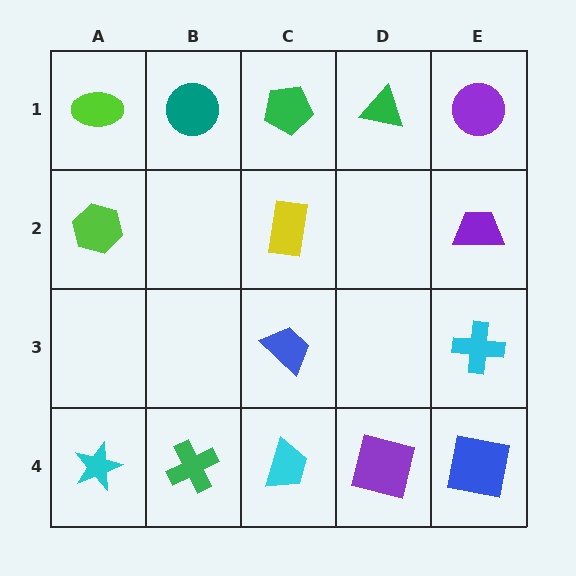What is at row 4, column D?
A purple square.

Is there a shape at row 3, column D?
No, that cell is empty.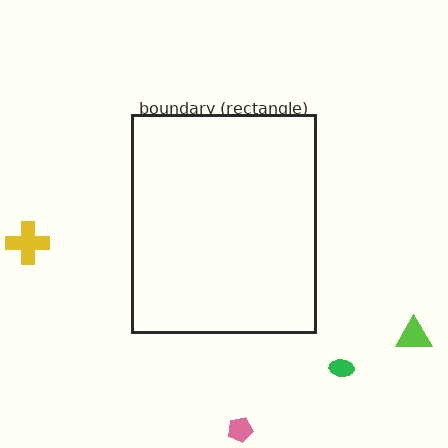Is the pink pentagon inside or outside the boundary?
Outside.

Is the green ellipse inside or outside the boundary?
Outside.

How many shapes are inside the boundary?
0 inside, 4 outside.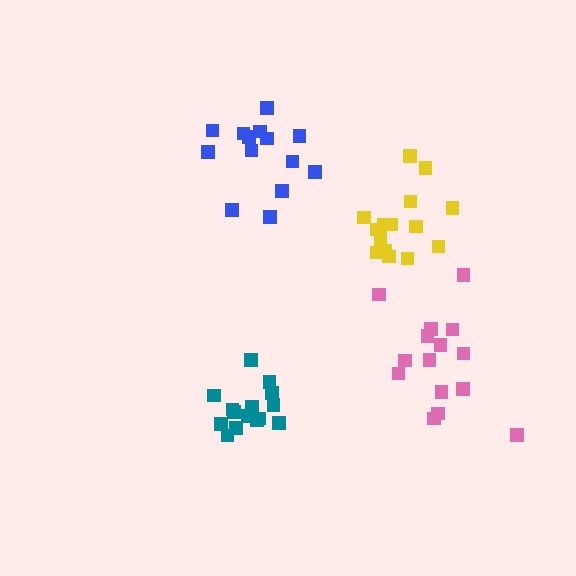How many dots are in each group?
Group 1: 15 dots, Group 2: 15 dots, Group 3: 16 dots, Group 4: 14 dots (60 total).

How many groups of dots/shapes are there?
There are 4 groups.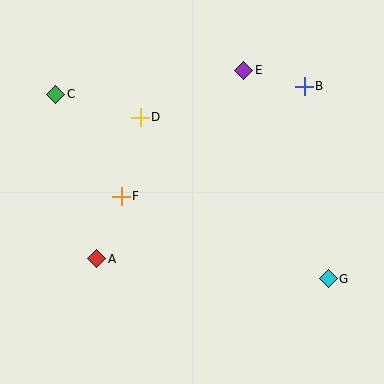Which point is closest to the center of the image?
Point F at (121, 196) is closest to the center.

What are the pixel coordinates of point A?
Point A is at (97, 259).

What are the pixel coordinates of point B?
Point B is at (304, 86).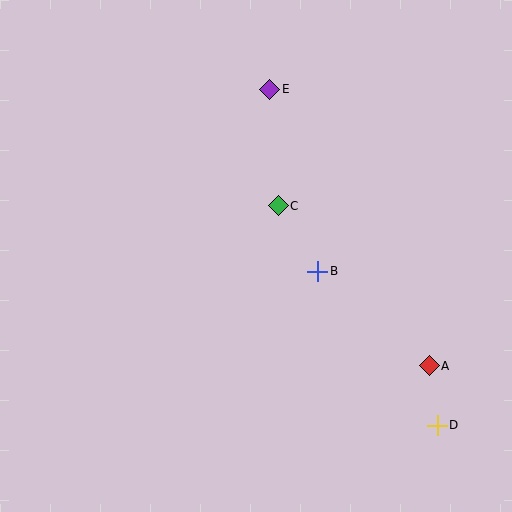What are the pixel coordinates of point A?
Point A is at (429, 366).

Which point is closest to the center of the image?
Point C at (278, 206) is closest to the center.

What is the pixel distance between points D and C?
The distance between D and C is 271 pixels.